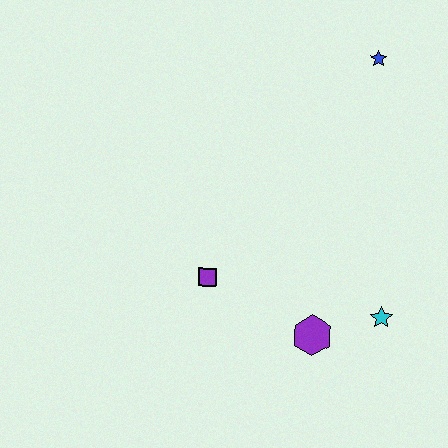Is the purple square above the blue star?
No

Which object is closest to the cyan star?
The purple hexagon is closest to the cyan star.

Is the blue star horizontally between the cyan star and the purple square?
Yes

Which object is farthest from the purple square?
The blue star is farthest from the purple square.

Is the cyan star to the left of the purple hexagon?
No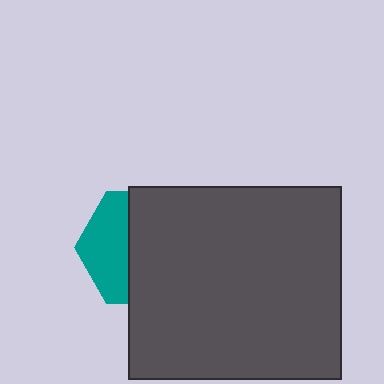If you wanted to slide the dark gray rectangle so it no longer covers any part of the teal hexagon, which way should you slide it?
Slide it right — that is the most direct way to separate the two shapes.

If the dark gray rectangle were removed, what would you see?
You would see the complete teal hexagon.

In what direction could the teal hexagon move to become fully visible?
The teal hexagon could move left. That would shift it out from behind the dark gray rectangle entirely.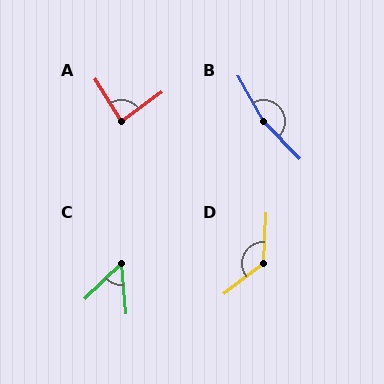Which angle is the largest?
B, at approximately 164 degrees.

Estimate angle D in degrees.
Approximately 131 degrees.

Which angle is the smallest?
C, at approximately 51 degrees.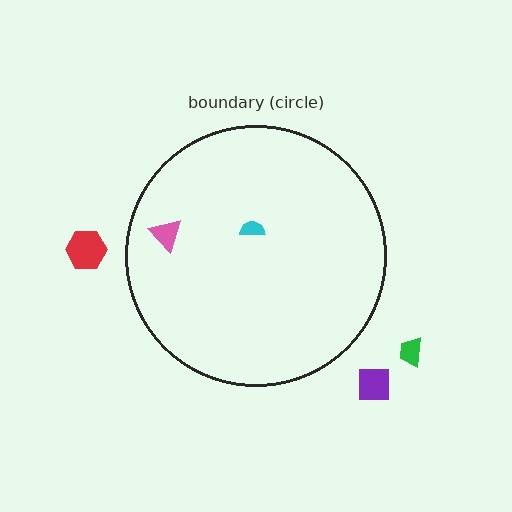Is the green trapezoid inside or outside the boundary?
Outside.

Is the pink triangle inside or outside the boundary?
Inside.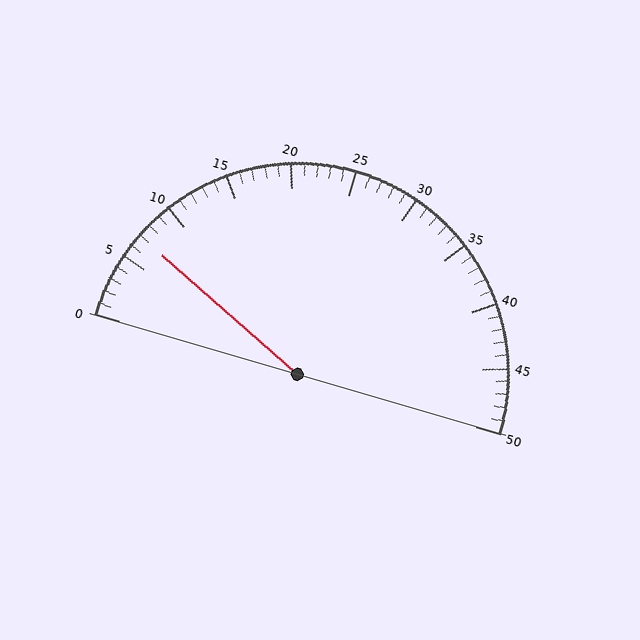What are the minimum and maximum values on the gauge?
The gauge ranges from 0 to 50.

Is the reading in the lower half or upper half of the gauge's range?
The reading is in the lower half of the range (0 to 50).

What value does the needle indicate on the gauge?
The needle indicates approximately 7.